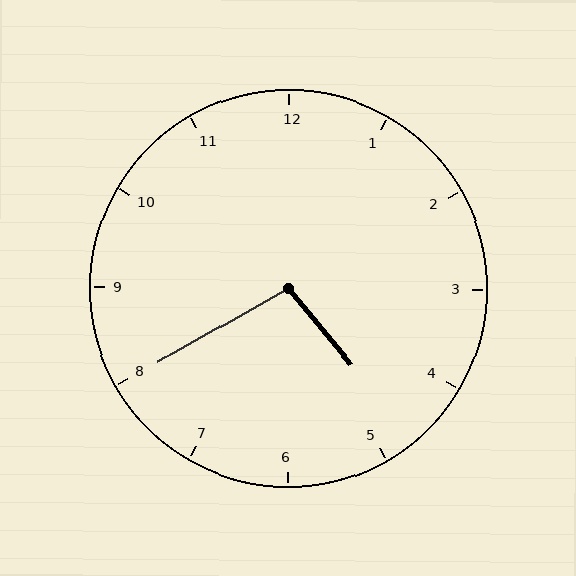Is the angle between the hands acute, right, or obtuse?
It is obtuse.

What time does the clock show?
4:40.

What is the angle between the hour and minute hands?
Approximately 100 degrees.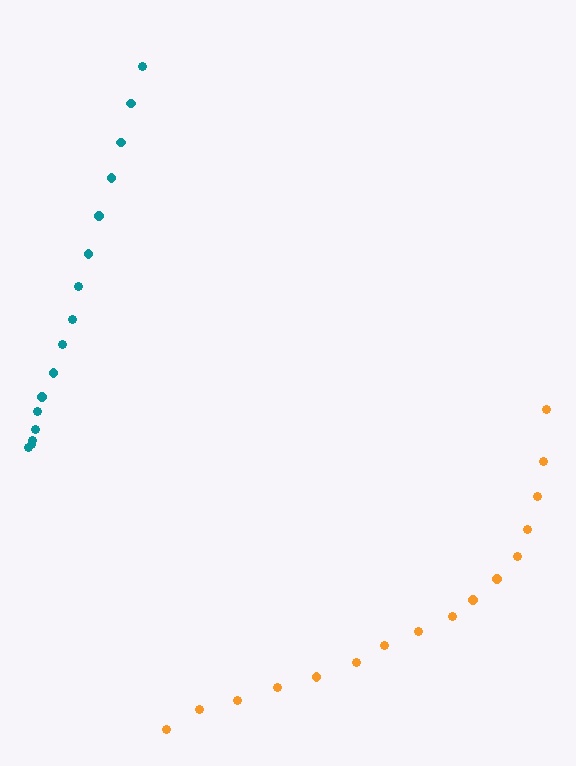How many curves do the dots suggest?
There are 2 distinct paths.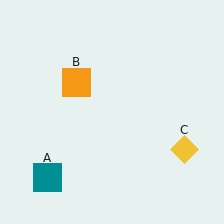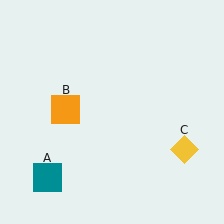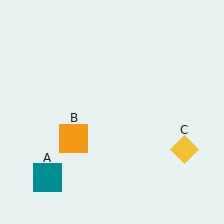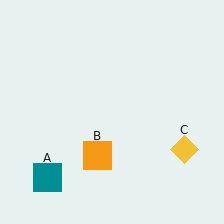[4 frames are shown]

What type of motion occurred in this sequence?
The orange square (object B) rotated counterclockwise around the center of the scene.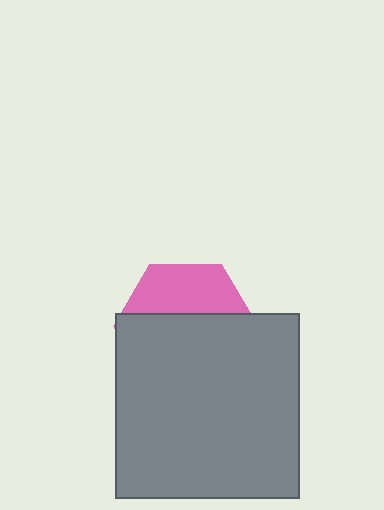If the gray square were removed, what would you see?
You would see the complete pink hexagon.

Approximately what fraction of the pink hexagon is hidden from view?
Roughly 63% of the pink hexagon is hidden behind the gray square.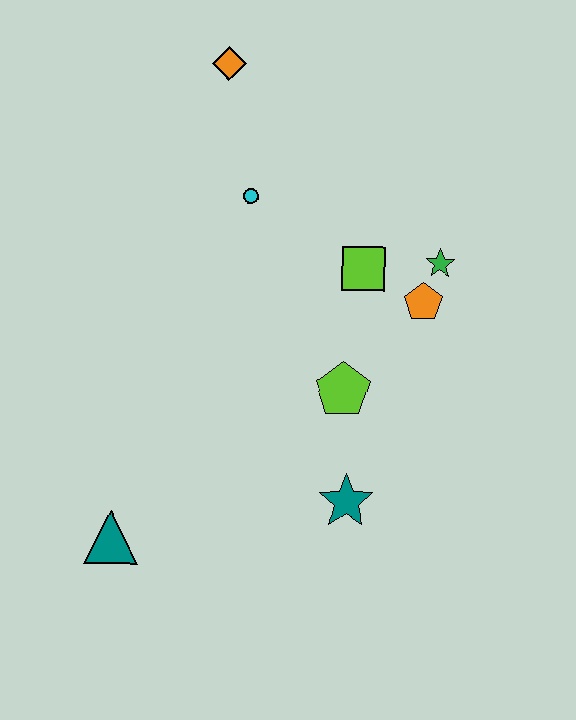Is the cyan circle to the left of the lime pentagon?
Yes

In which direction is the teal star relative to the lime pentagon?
The teal star is below the lime pentagon.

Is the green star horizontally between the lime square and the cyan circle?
No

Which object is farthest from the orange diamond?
The teal triangle is farthest from the orange diamond.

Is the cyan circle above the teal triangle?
Yes